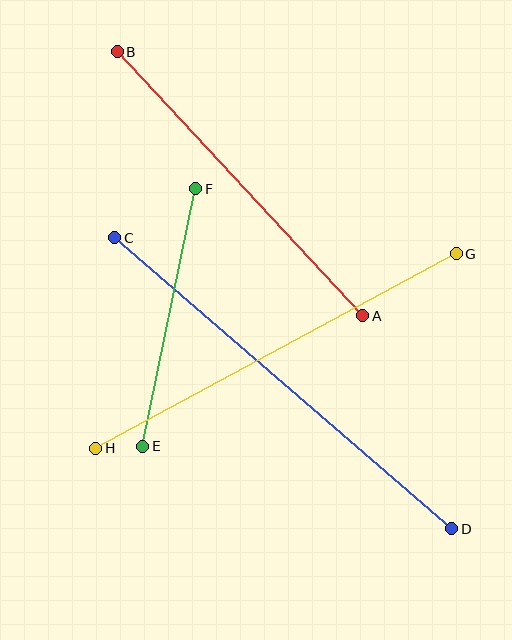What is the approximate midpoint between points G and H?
The midpoint is at approximately (276, 351) pixels.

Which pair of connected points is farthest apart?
Points C and D are farthest apart.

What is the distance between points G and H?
The distance is approximately 410 pixels.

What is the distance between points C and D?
The distance is approximately 445 pixels.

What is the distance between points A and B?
The distance is approximately 361 pixels.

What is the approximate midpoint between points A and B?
The midpoint is at approximately (240, 184) pixels.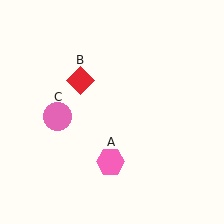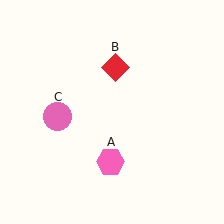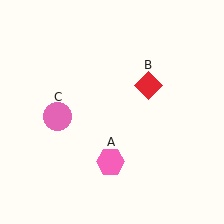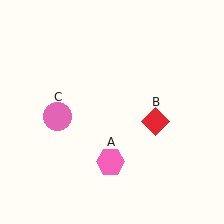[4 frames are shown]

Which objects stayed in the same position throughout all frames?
Pink hexagon (object A) and pink circle (object C) remained stationary.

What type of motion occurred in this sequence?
The red diamond (object B) rotated clockwise around the center of the scene.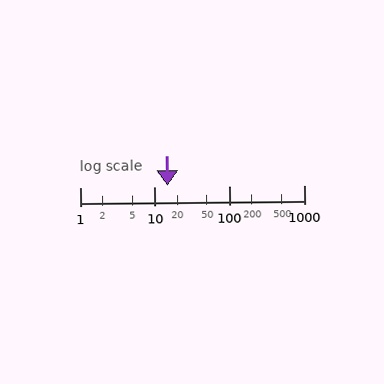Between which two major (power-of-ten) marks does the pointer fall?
The pointer is between 10 and 100.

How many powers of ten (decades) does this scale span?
The scale spans 3 decades, from 1 to 1000.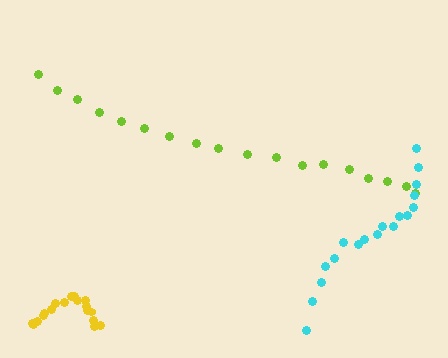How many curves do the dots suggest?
There are 3 distinct paths.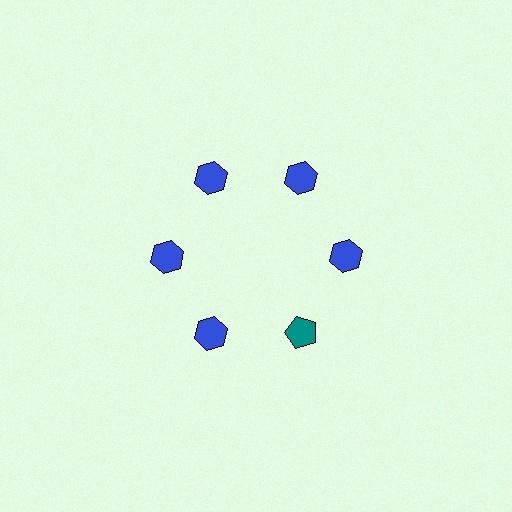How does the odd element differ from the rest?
It differs in both color (teal instead of blue) and shape (pentagon instead of hexagon).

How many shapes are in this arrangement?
There are 6 shapes arranged in a ring pattern.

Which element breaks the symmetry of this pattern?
The teal pentagon at roughly the 5 o'clock position breaks the symmetry. All other shapes are blue hexagons.